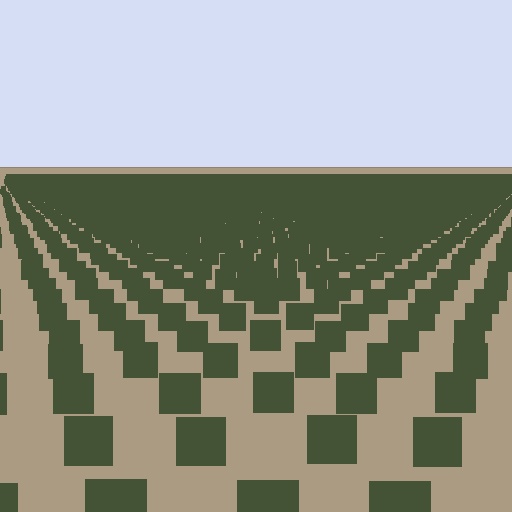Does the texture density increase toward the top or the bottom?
Density increases toward the top.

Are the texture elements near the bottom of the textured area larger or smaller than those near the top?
Larger. Near the bottom, elements are closer to the viewer and appear at a bigger on-screen size.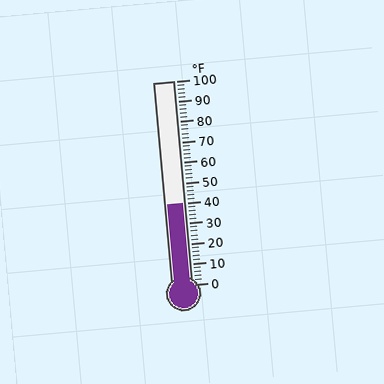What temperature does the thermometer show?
The thermometer shows approximately 40°F.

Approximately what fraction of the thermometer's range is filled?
The thermometer is filled to approximately 40% of its range.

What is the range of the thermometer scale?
The thermometer scale ranges from 0°F to 100°F.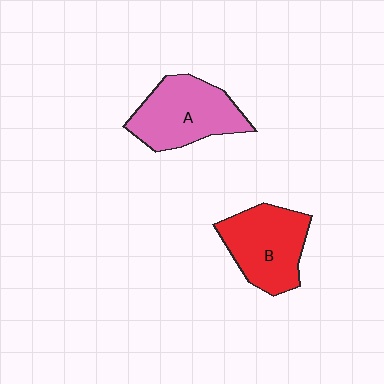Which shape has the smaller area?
Shape B (red).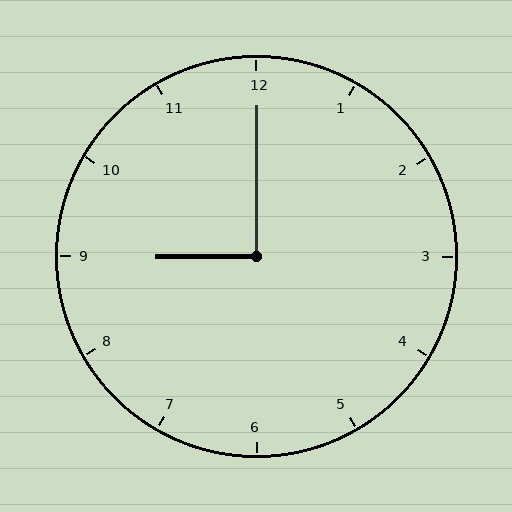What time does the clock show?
9:00.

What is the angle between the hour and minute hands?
Approximately 90 degrees.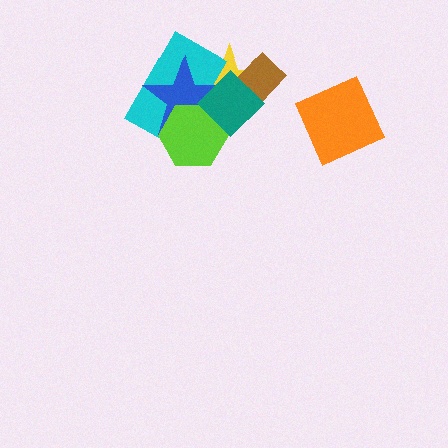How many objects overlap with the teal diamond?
5 objects overlap with the teal diamond.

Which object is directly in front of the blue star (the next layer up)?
The lime hexagon is directly in front of the blue star.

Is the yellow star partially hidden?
Yes, it is partially covered by another shape.